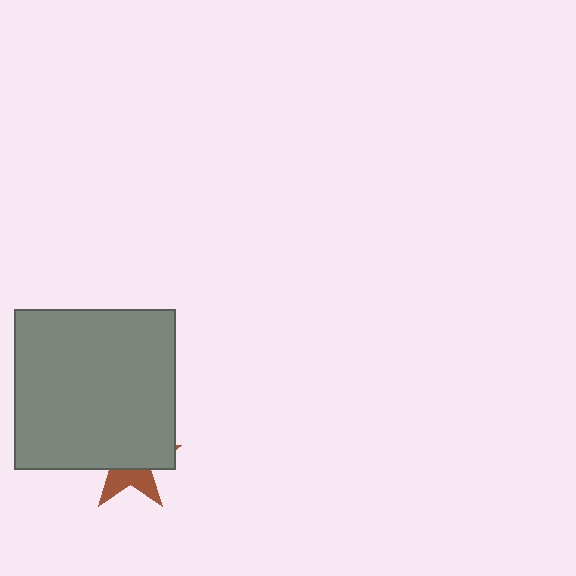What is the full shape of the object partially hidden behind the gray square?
The partially hidden object is a brown star.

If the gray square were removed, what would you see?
You would see the complete brown star.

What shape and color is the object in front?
The object in front is a gray square.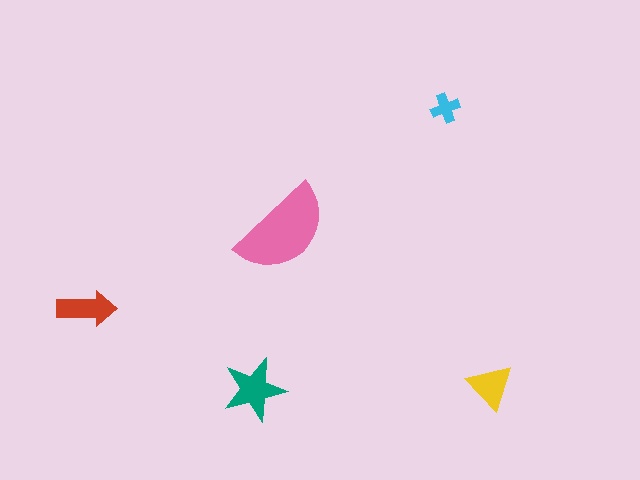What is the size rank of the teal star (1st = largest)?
2nd.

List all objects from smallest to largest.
The cyan cross, the yellow triangle, the red arrow, the teal star, the pink semicircle.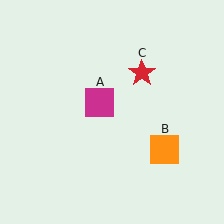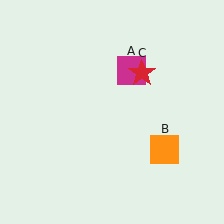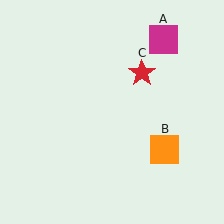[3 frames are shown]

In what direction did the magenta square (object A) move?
The magenta square (object A) moved up and to the right.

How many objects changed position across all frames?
1 object changed position: magenta square (object A).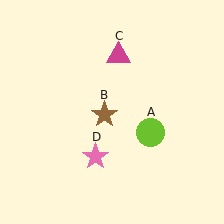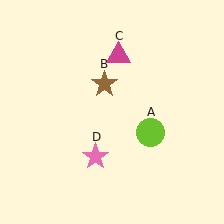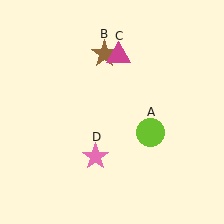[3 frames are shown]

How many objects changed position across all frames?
1 object changed position: brown star (object B).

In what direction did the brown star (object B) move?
The brown star (object B) moved up.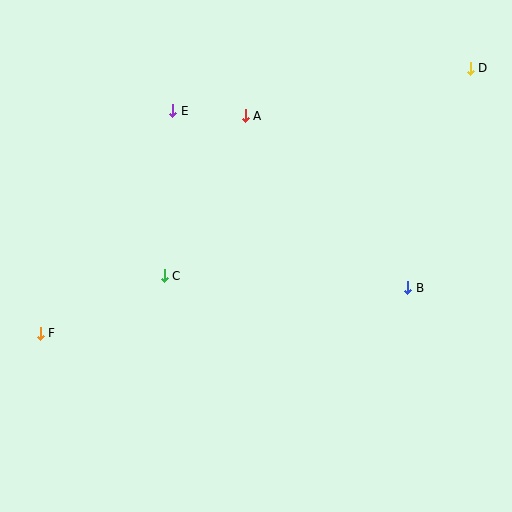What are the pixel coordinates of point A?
Point A is at (245, 116).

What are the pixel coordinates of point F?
Point F is at (40, 333).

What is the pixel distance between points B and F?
The distance between B and F is 370 pixels.